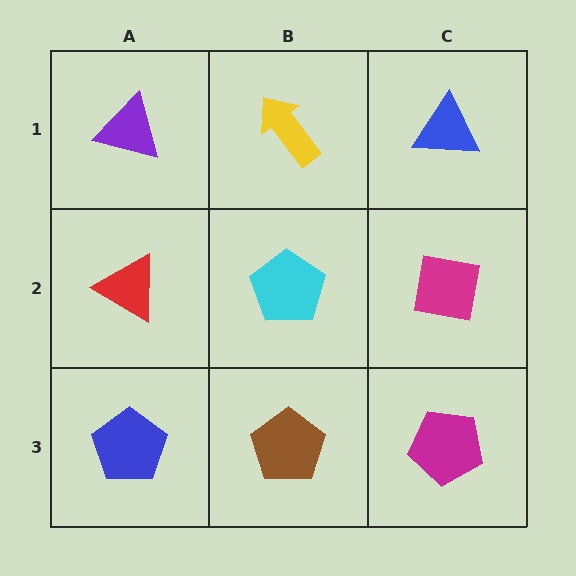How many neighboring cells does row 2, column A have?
3.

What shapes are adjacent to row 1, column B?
A cyan pentagon (row 2, column B), a purple triangle (row 1, column A), a blue triangle (row 1, column C).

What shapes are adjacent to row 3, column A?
A red triangle (row 2, column A), a brown pentagon (row 3, column B).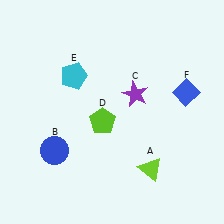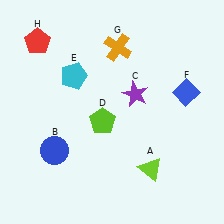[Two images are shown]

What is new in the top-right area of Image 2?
An orange cross (G) was added in the top-right area of Image 2.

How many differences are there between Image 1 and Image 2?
There are 2 differences between the two images.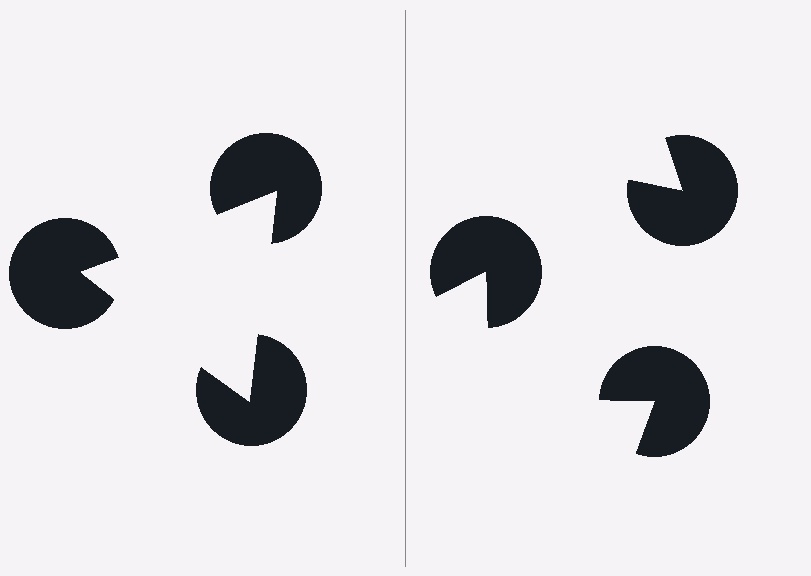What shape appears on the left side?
An illusory triangle.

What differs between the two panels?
The pac-man discs are positioned identically on both sides; only the wedge orientations differ. On the left they align to a triangle; on the right they are misaligned.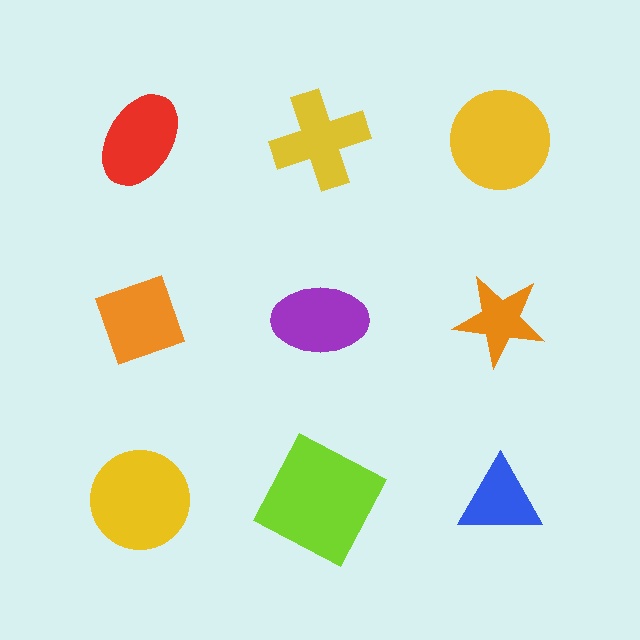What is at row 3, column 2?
A lime square.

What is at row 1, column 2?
A yellow cross.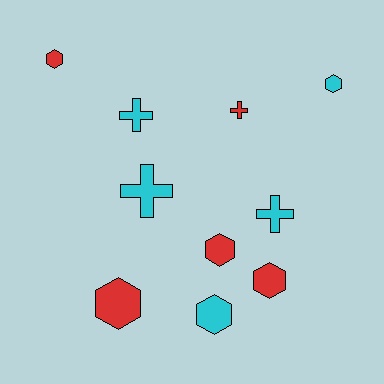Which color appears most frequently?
Red, with 5 objects.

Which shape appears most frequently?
Hexagon, with 6 objects.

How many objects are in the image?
There are 10 objects.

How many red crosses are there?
There is 1 red cross.